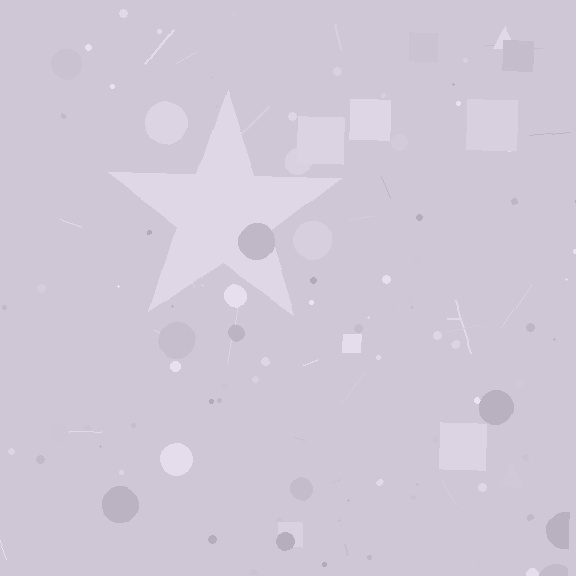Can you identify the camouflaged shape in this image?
The camouflaged shape is a star.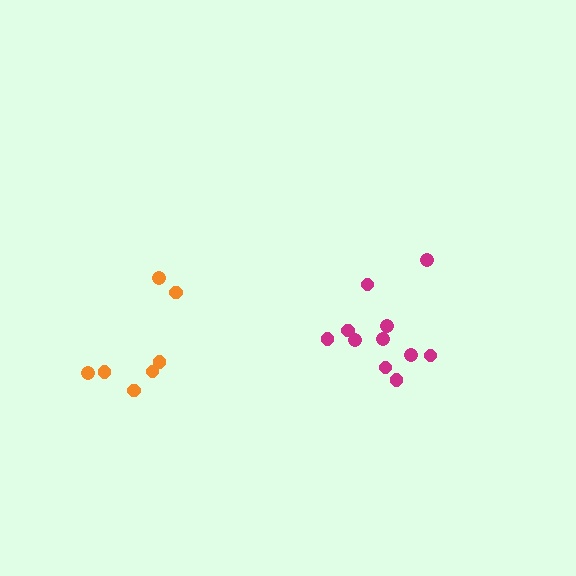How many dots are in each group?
Group 1: 7 dots, Group 2: 11 dots (18 total).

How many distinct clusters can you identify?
There are 2 distinct clusters.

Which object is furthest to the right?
The magenta cluster is rightmost.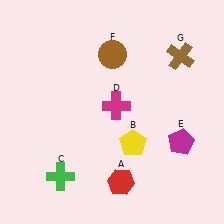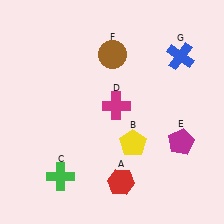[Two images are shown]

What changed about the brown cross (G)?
In Image 1, G is brown. In Image 2, it changed to blue.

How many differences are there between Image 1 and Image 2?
There is 1 difference between the two images.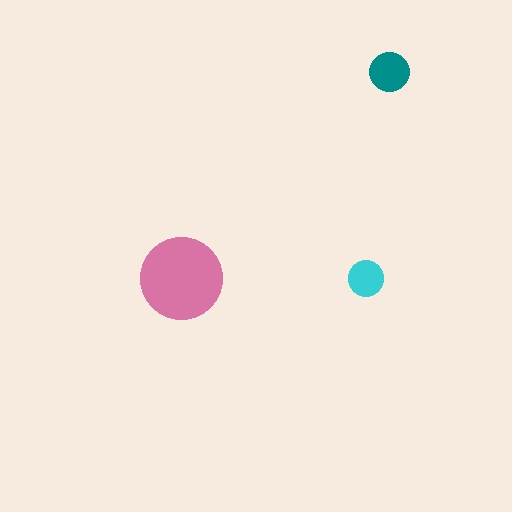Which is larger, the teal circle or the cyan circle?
The teal one.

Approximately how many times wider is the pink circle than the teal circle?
About 2 times wider.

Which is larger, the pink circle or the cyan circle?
The pink one.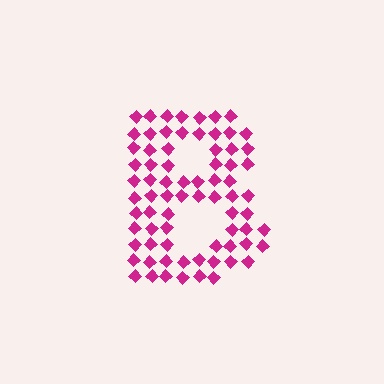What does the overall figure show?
The overall figure shows the letter B.